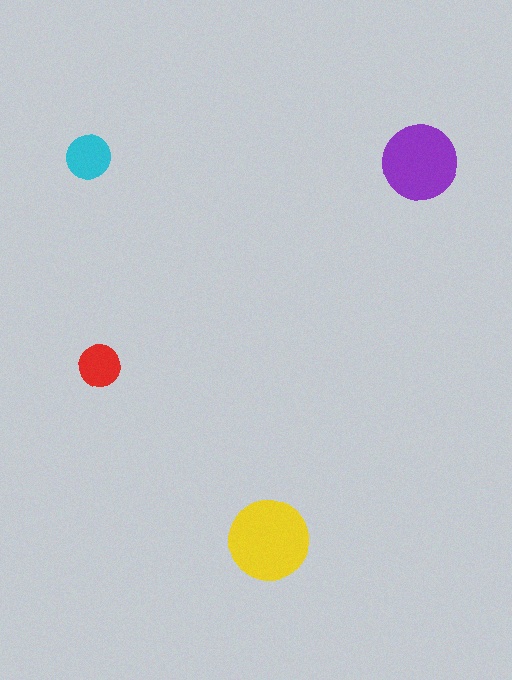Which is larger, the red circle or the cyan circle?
The cyan one.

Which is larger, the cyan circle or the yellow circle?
The yellow one.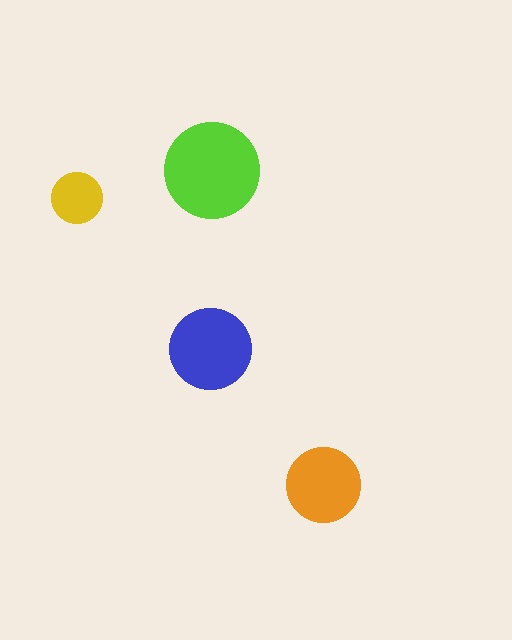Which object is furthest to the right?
The orange circle is rightmost.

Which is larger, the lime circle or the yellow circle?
The lime one.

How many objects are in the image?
There are 4 objects in the image.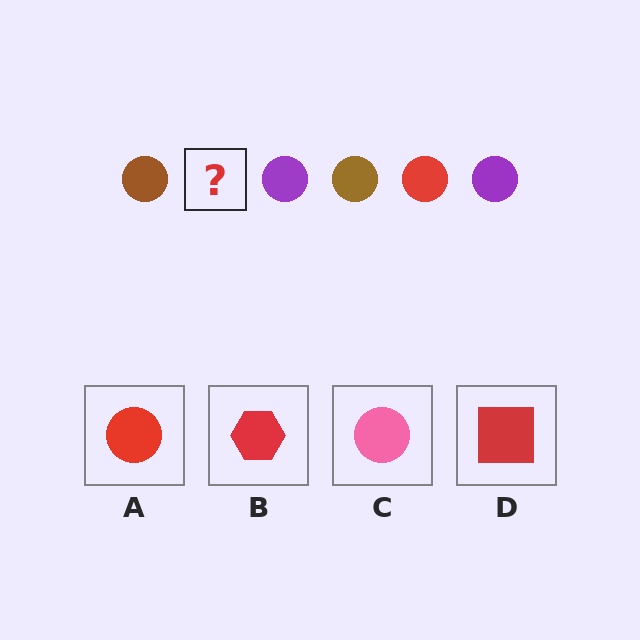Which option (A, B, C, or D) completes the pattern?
A.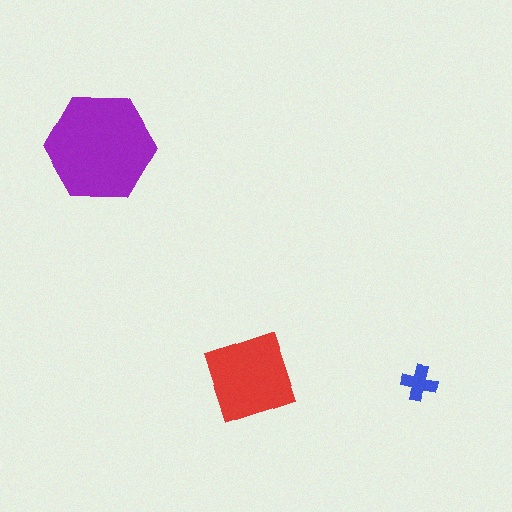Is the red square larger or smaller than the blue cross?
Larger.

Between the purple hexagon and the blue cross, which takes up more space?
The purple hexagon.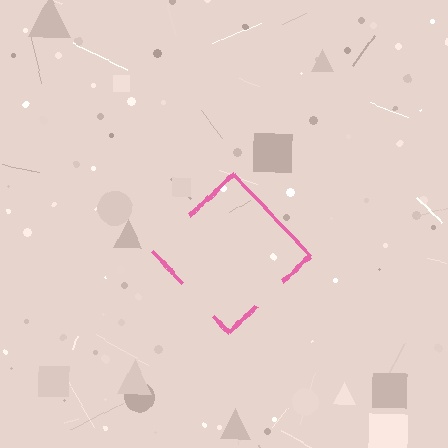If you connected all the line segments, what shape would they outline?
They would outline a diamond.